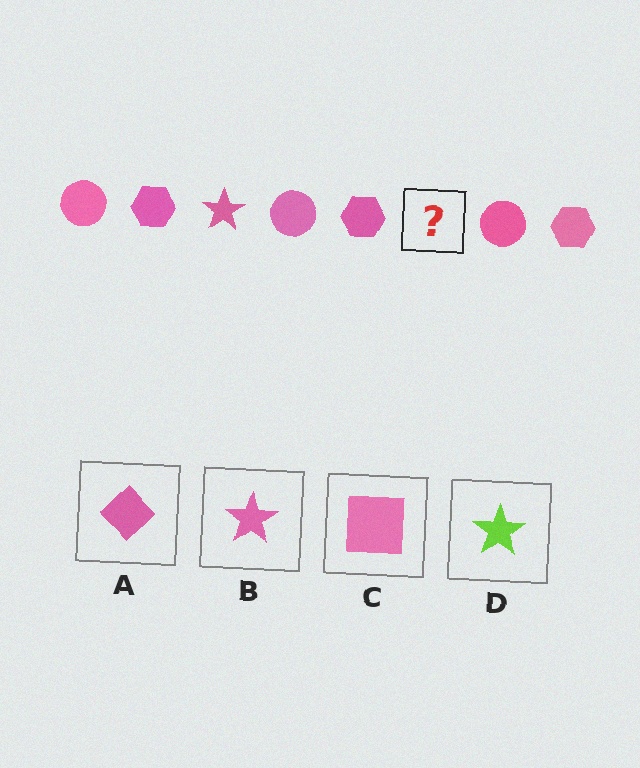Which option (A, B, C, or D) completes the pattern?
B.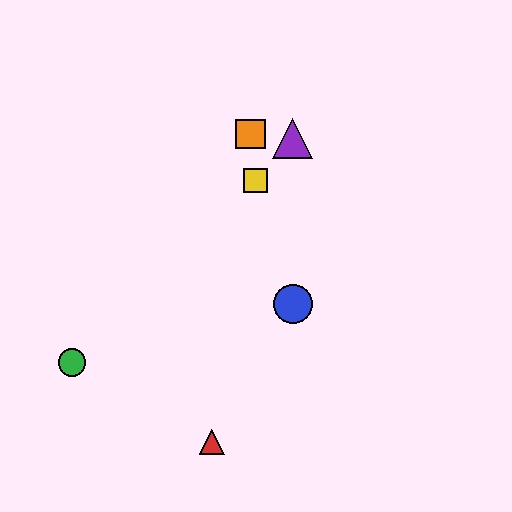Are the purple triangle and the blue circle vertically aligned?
Yes, both are at x≈293.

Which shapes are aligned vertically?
The blue circle, the purple triangle are aligned vertically.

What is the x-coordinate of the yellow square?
The yellow square is at x≈255.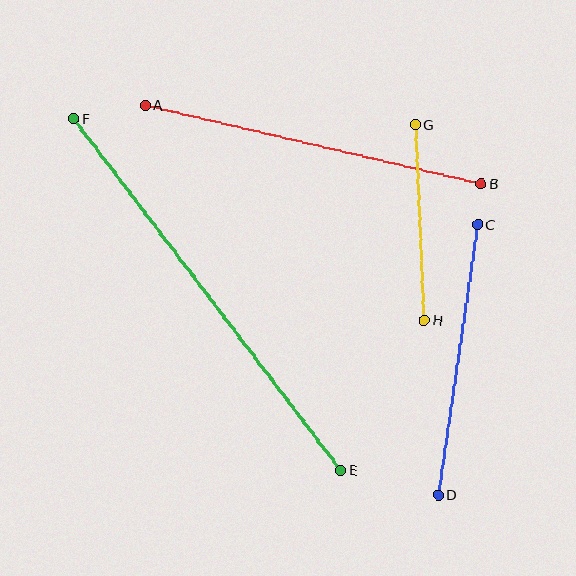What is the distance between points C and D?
The distance is approximately 273 pixels.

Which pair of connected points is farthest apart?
Points E and F are farthest apart.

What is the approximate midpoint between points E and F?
The midpoint is at approximately (208, 295) pixels.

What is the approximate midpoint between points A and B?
The midpoint is at approximately (313, 144) pixels.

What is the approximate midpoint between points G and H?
The midpoint is at approximately (420, 222) pixels.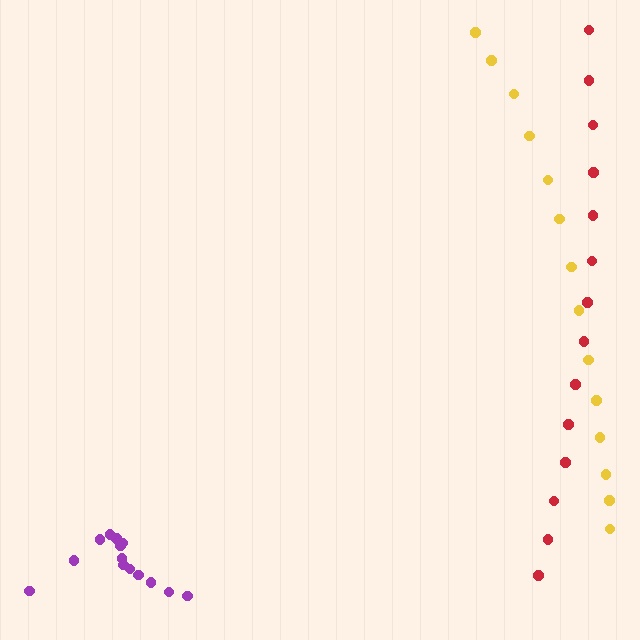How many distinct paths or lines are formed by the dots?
There are 3 distinct paths.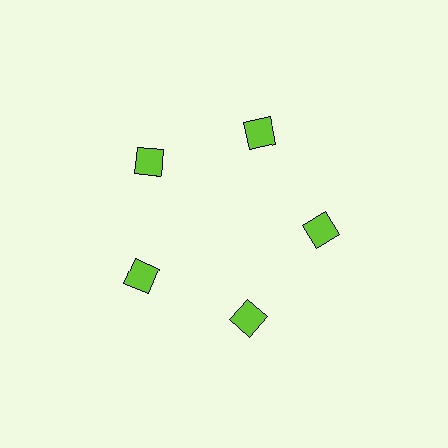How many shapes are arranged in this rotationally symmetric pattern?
There are 5 shapes, arranged in 5 groups of 1.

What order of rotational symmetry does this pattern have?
This pattern has 5-fold rotational symmetry.